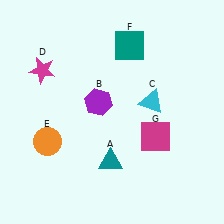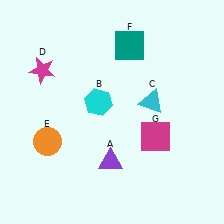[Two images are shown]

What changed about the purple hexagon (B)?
In Image 1, B is purple. In Image 2, it changed to cyan.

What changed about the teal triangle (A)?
In Image 1, A is teal. In Image 2, it changed to purple.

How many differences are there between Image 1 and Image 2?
There are 2 differences between the two images.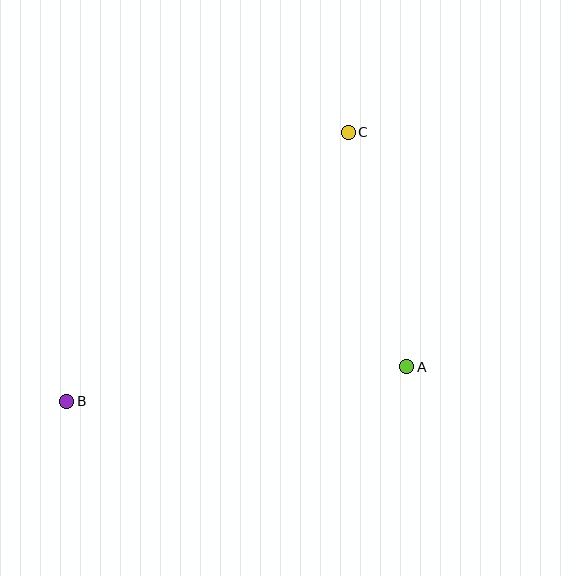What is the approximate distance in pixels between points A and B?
The distance between A and B is approximately 342 pixels.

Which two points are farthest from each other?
Points B and C are farthest from each other.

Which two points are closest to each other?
Points A and C are closest to each other.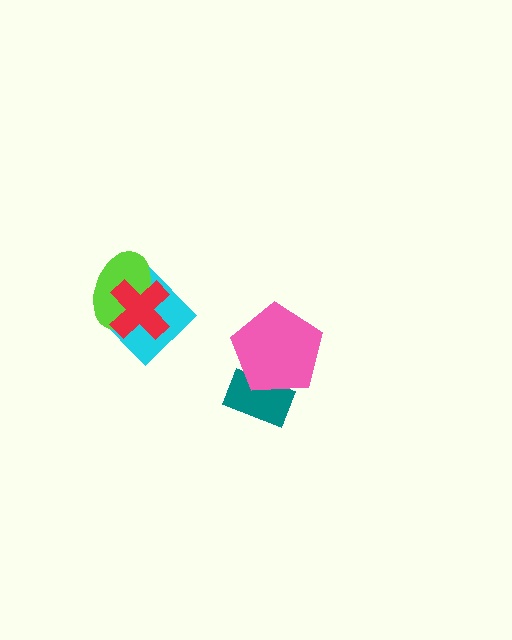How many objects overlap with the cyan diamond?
2 objects overlap with the cyan diamond.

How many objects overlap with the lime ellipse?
2 objects overlap with the lime ellipse.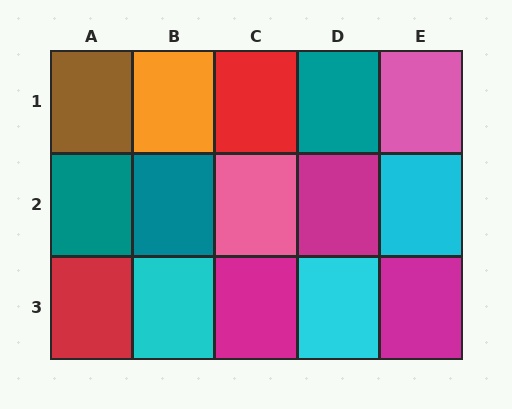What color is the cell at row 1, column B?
Orange.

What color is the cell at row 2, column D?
Magenta.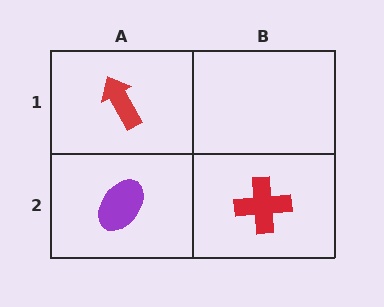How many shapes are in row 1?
1 shape.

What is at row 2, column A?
A purple ellipse.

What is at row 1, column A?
A red arrow.